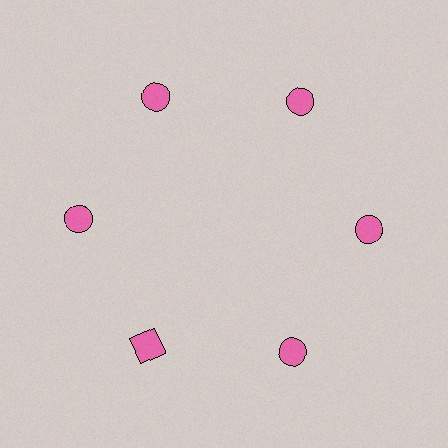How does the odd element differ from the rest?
It has a different shape: square instead of circle.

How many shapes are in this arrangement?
There are 6 shapes arranged in a ring pattern.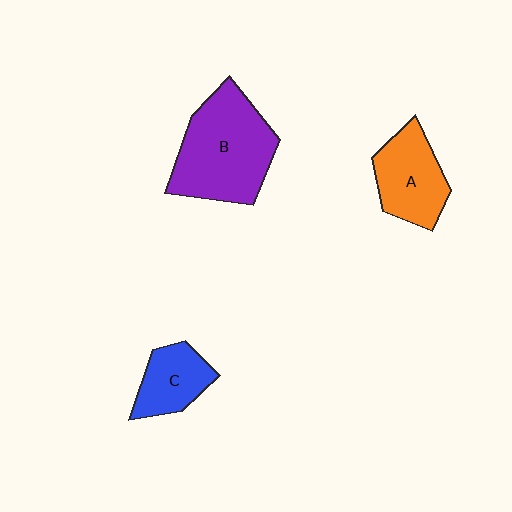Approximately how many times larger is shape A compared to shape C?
Approximately 1.3 times.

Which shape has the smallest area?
Shape C (blue).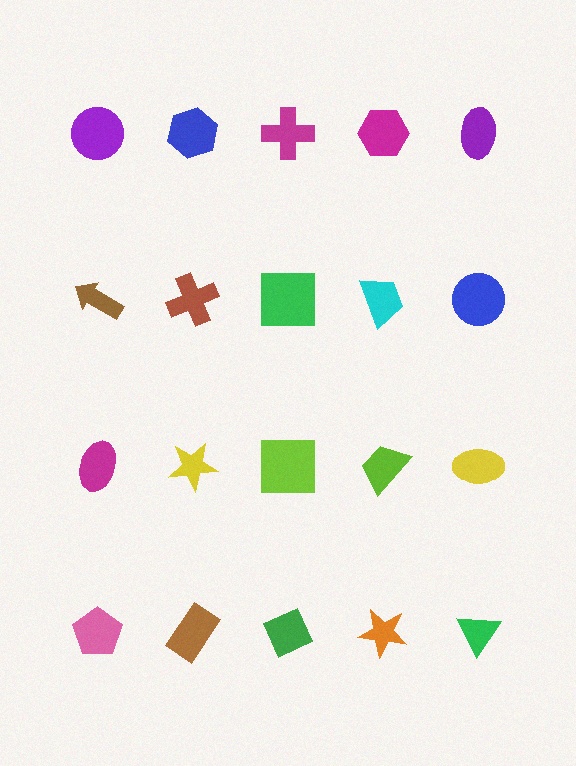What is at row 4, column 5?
A green triangle.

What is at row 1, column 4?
A magenta hexagon.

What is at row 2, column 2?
A brown cross.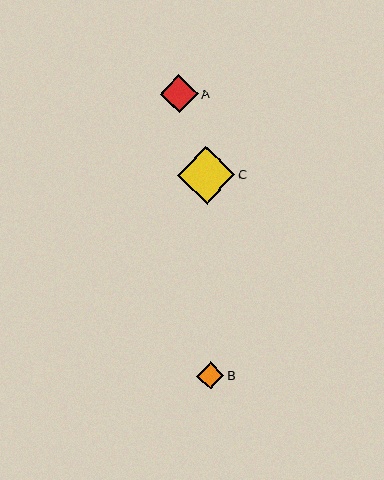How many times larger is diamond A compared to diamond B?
Diamond A is approximately 1.4 times the size of diamond B.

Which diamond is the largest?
Diamond C is the largest with a size of approximately 58 pixels.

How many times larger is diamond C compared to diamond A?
Diamond C is approximately 1.5 times the size of diamond A.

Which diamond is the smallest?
Diamond B is the smallest with a size of approximately 27 pixels.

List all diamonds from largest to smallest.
From largest to smallest: C, A, B.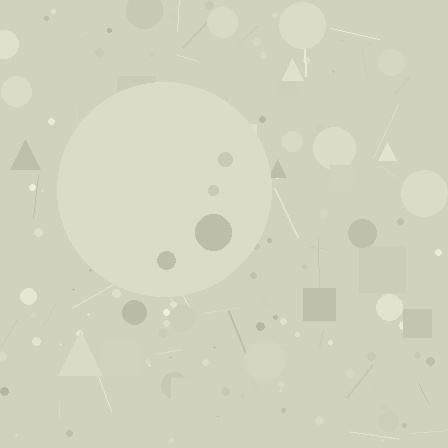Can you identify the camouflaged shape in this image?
The camouflaged shape is a circle.